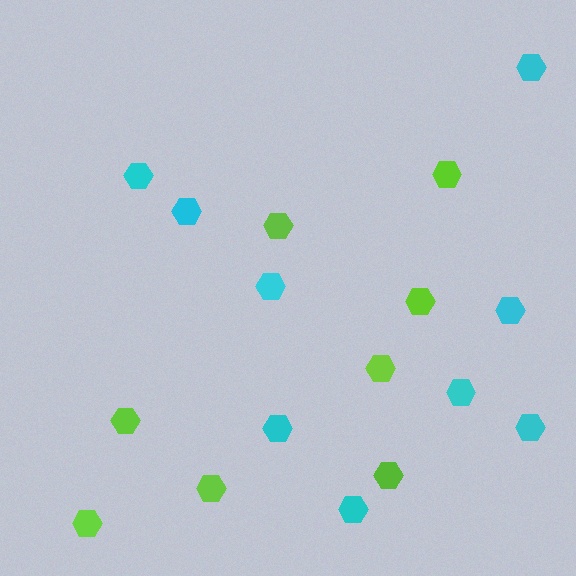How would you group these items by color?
There are 2 groups: one group of lime hexagons (8) and one group of cyan hexagons (9).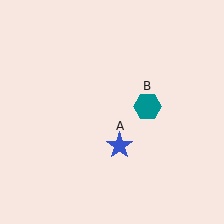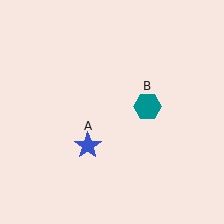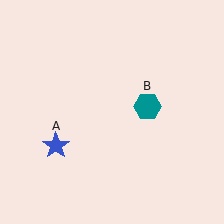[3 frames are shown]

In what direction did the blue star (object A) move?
The blue star (object A) moved left.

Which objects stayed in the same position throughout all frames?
Teal hexagon (object B) remained stationary.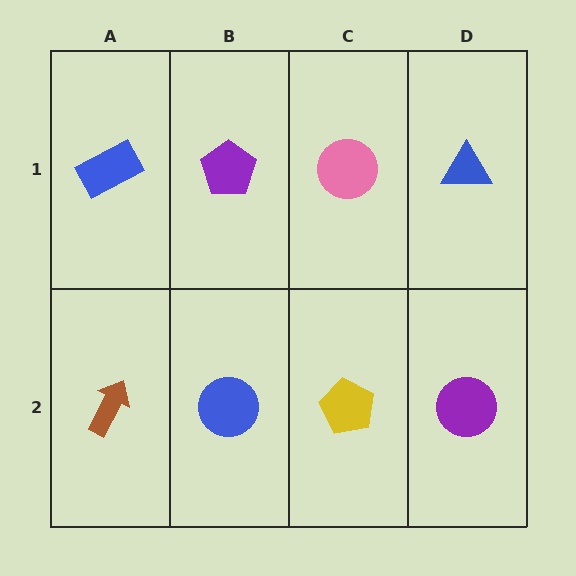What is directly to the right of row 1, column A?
A purple pentagon.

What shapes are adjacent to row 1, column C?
A yellow pentagon (row 2, column C), a purple pentagon (row 1, column B), a blue triangle (row 1, column D).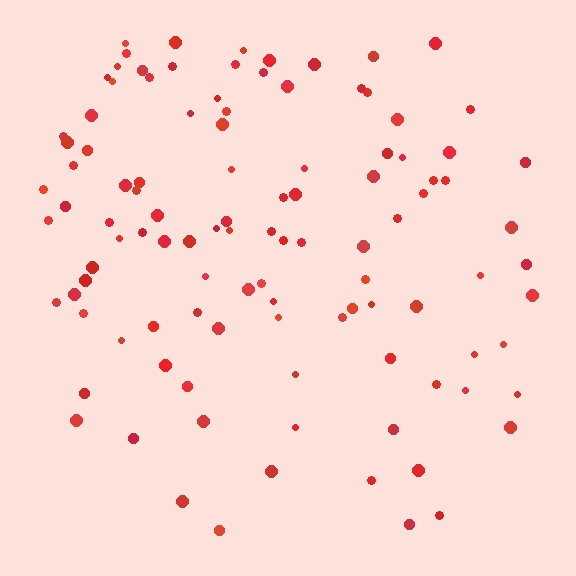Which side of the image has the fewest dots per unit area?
The bottom.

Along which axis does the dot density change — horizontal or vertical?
Vertical.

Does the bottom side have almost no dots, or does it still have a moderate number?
Still a moderate number, just noticeably fewer than the top.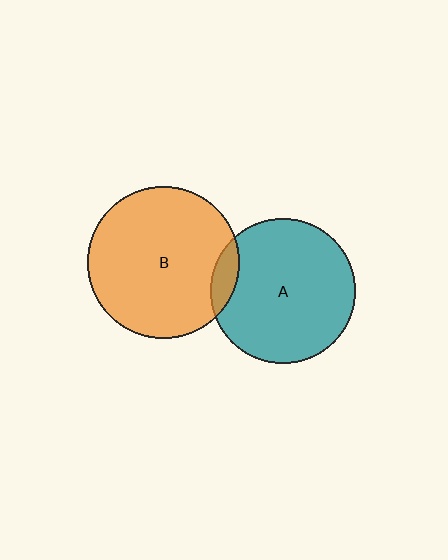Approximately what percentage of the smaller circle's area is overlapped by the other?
Approximately 10%.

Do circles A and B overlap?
Yes.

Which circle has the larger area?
Circle B (orange).